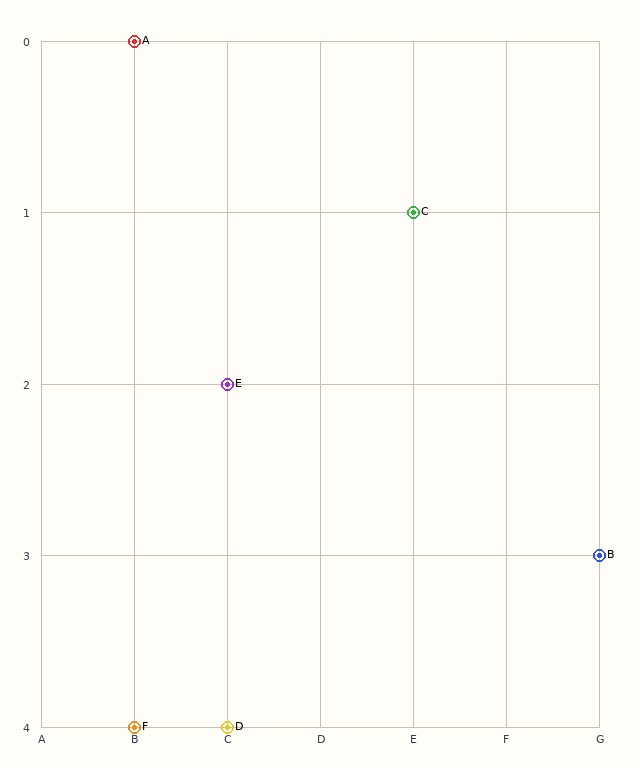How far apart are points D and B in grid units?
Points D and B are 4 columns and 1 row apart (about 4.1 grid units diagonally).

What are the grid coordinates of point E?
Point E is at grid coordinates (C, 2).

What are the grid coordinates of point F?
Point F is at grid coordinates (B, 4).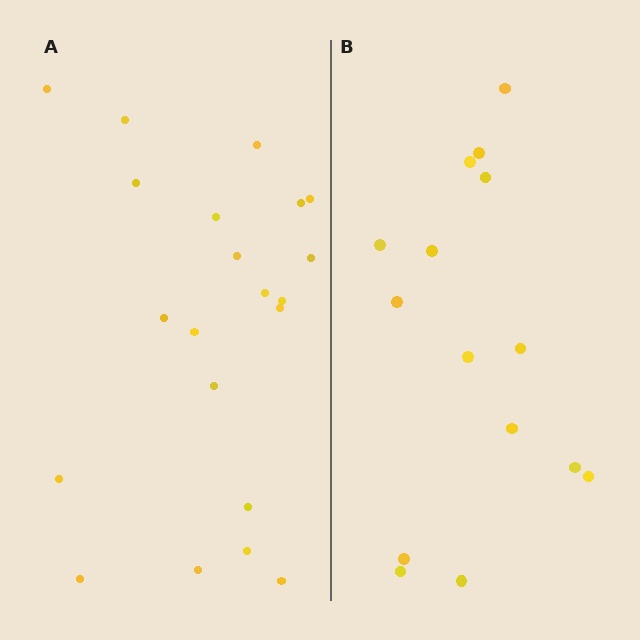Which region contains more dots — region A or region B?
Region A (the left region) has more dots.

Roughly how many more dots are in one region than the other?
Region A has about 6 more dots than region B.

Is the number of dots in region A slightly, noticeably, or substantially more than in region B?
Region A has noticeably more, but not dramatically so. The ratio is roughly 1.4 to 1.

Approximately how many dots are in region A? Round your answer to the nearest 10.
About 20 dots. (The exact count is 21, which rounds to 20.)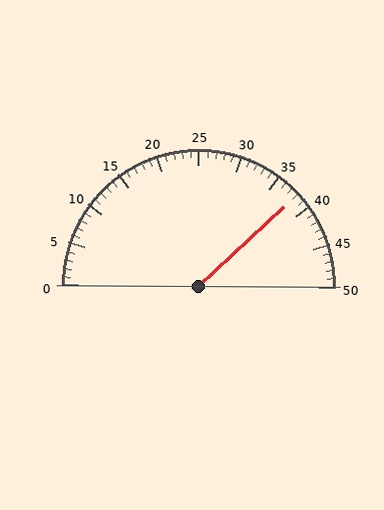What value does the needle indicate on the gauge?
The needle indicates approximately 38.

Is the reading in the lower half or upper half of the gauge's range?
The reading is in the upper half of the range (0 to 50).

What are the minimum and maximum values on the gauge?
The gauge ranges from 0 to 50.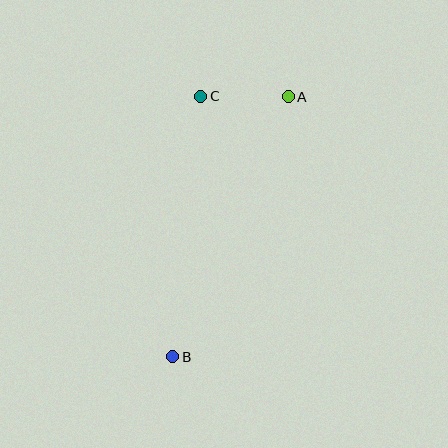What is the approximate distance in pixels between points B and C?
The distance between B and C is approximately 262 pixels.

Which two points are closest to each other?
Points A and C are closest to each other.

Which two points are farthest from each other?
Points A and B are farthest from each other.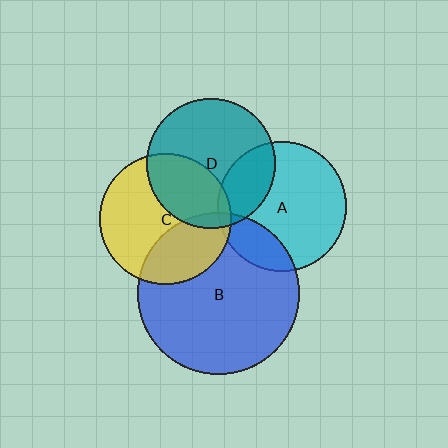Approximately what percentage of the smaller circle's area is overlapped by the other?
Approximately 5%.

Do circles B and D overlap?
Yes.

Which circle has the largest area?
Circle B (blue).